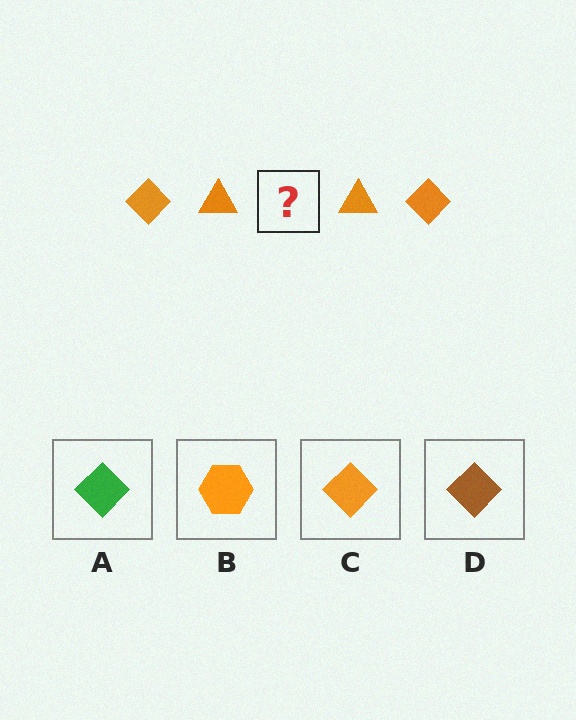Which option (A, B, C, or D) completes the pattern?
C.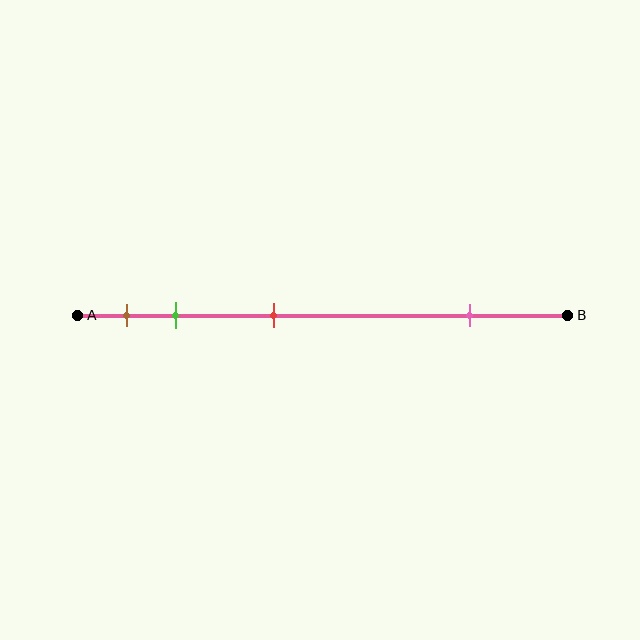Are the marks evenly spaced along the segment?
No, the marks are not evenly spaced.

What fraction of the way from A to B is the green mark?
The green mark is approximately 20% (0.2) of the way from A to B.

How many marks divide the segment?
There are 4 marks dividing the segment.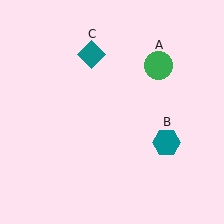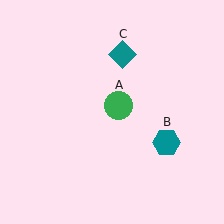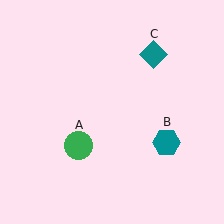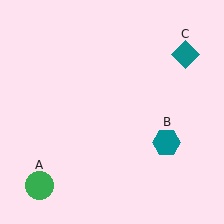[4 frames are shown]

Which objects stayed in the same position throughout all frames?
Teal hexagon (object B) remained stationary.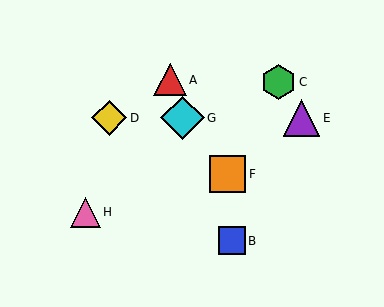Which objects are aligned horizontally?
Objects D, E, G are aligned horizontally.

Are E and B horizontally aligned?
No, E is at y≈118 and B is at y≈241.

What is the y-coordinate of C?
Object C is at y≈82.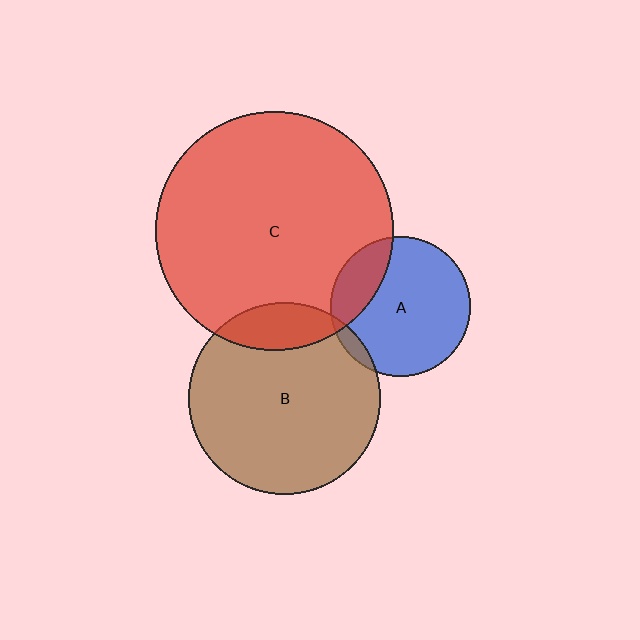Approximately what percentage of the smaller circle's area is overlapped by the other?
Approximately 5%.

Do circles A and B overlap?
Yes.